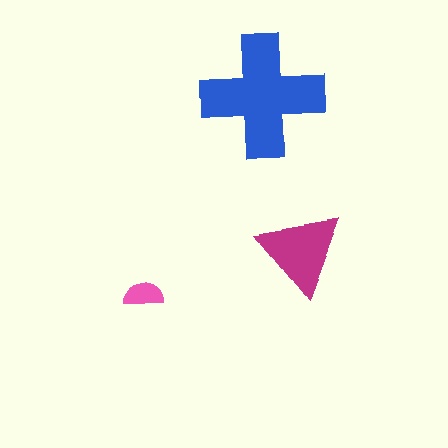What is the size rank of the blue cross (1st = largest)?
1st.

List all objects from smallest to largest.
The pink semicircle, the magenta triangle, the blue cross.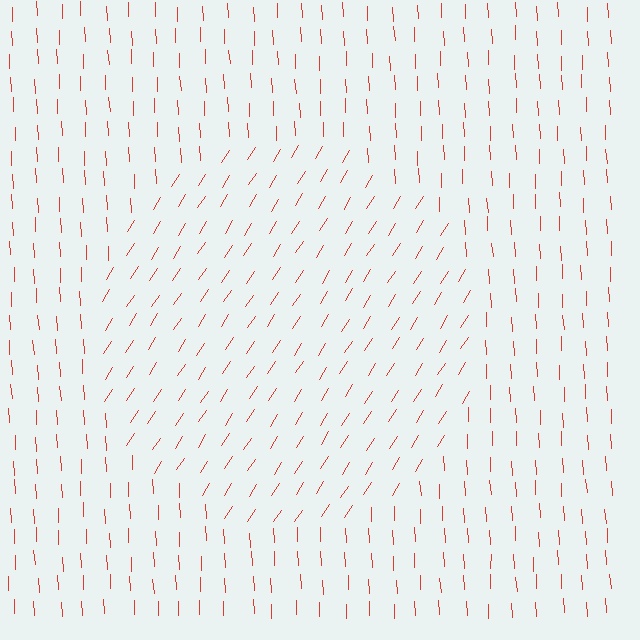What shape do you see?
I see a circle.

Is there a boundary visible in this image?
Yes, there is a texture boundary formed by a change in line orientation.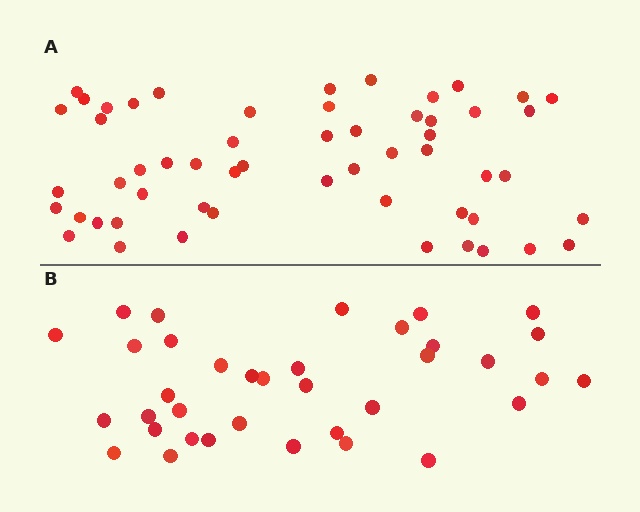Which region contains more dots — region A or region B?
Region A (the top region) has more dots.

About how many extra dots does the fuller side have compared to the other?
Region A has approximately 20 more dots than region B.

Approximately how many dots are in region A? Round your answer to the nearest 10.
About 60 dots. (The exact count is 55, which rounds to 60.)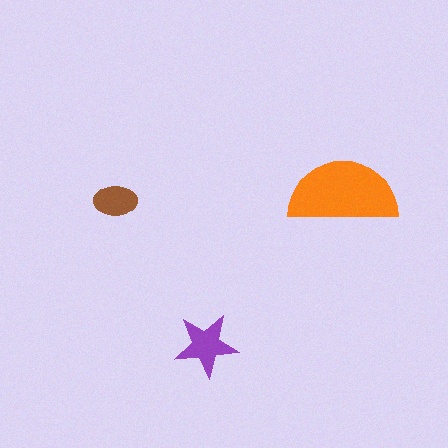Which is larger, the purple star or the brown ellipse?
The purple star.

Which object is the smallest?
The brown ellipse.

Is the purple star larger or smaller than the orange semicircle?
Smaller.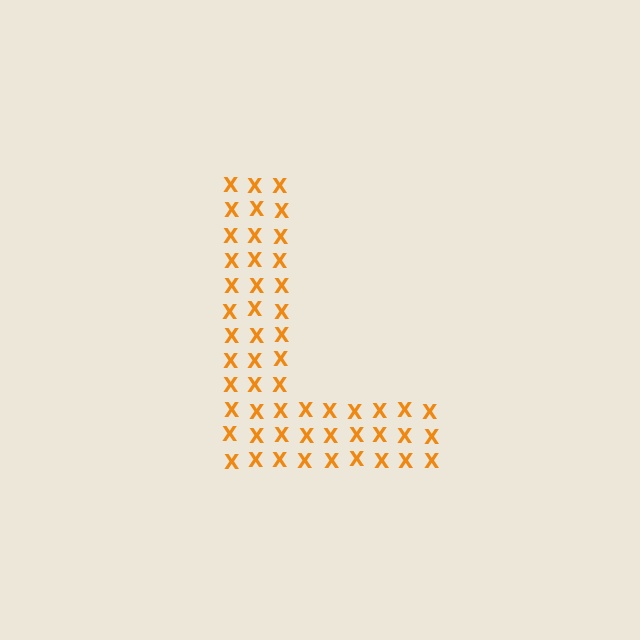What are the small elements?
The small elements are letter X's.